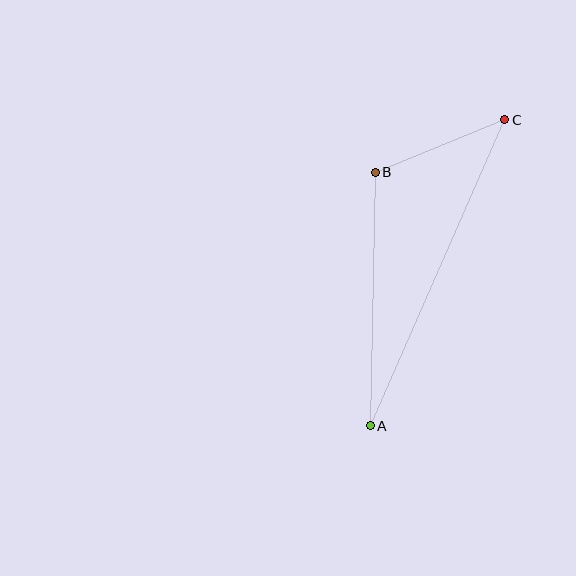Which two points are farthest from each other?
Points A and C are farthest from each other.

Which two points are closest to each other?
Points B and C are closest to each other.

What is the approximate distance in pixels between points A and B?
The distance between A and B is approximately 254 pixels.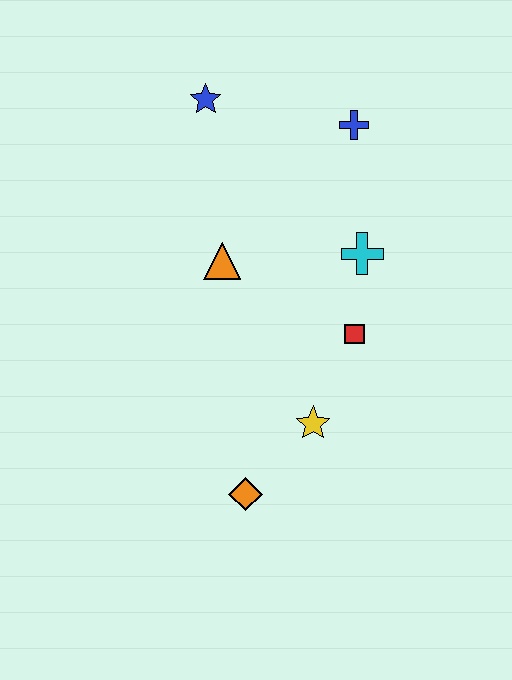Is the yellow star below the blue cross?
Yes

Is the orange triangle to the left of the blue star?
No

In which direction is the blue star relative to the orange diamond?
The blue star is above the orange diamond.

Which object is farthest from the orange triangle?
The orange diamond is farthest from the orange triangle.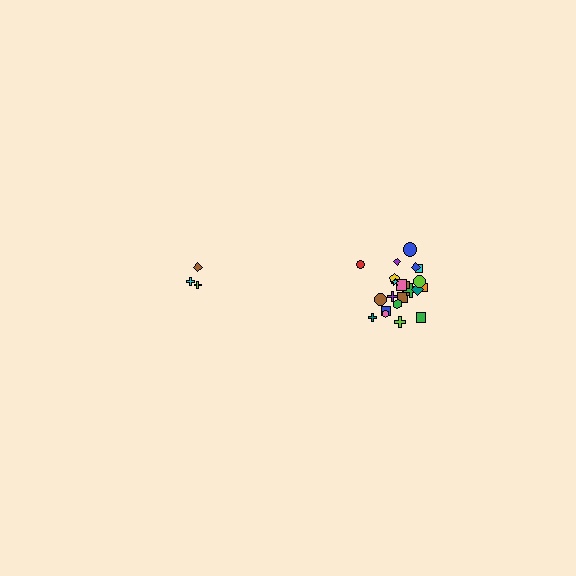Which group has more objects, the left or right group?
The right group.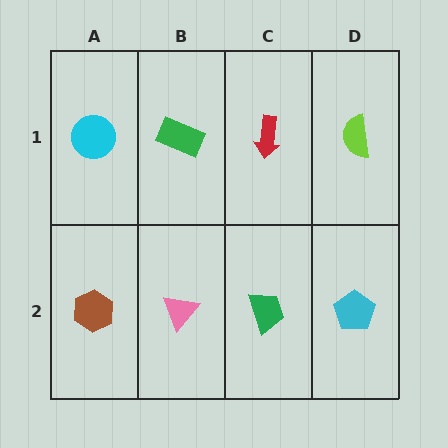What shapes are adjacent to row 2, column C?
A red arrow (row 1, column C), a pink triangle (row 2, column B), a cyan pentagon (row 2, column D).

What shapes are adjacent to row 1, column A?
A brown hexagon (row 2, column A), a green rectangle (row 1, column B).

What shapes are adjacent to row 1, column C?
A green trapezoid (row 2, column C), a green rectangle (row 1, column B), a lime semicircle (row 1, column D).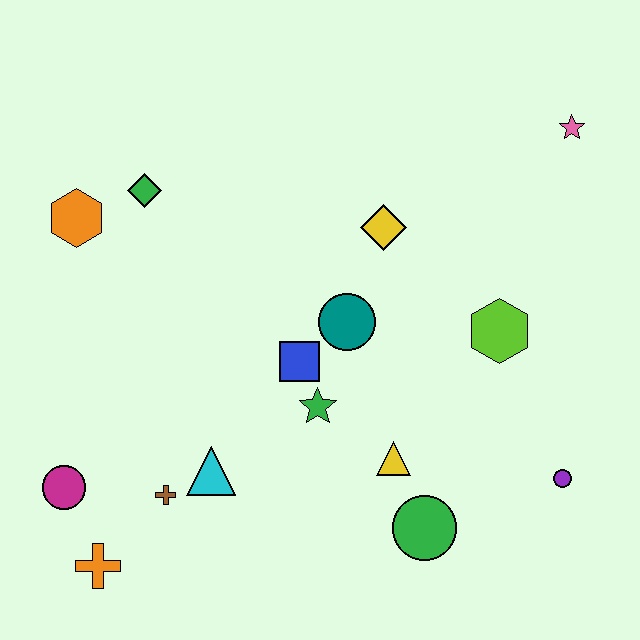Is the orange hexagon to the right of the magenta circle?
Yes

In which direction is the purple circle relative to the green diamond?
The purple circle is to the right of the green diamond.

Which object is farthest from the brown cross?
The pink star is farthest from the brown cross.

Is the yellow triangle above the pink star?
No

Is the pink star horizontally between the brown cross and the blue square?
No